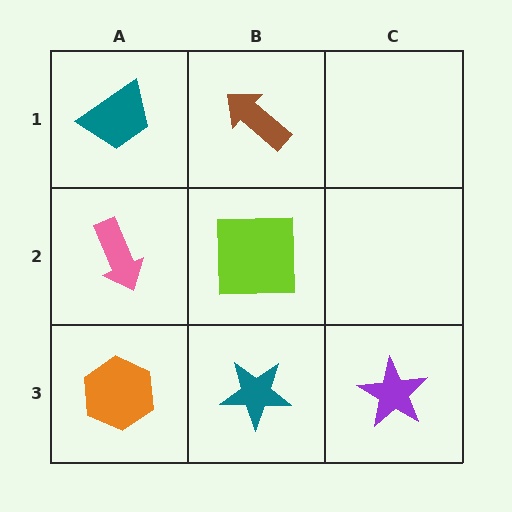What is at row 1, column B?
A brown arrow.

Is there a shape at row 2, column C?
No, that cell is empty.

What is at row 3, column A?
An orange hexagon.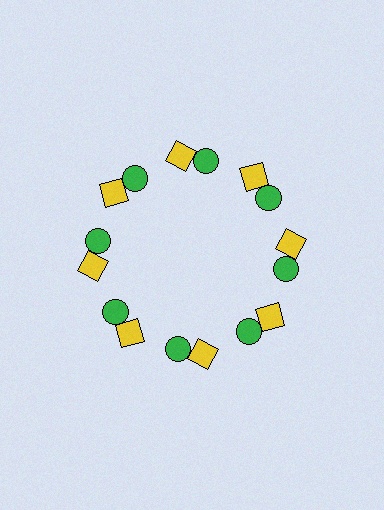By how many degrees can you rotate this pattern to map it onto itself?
The pattern maps onto itself every 45 degrees of rotation.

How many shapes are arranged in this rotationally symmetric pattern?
There are 16 shapes, arranged in 8 groups of 2.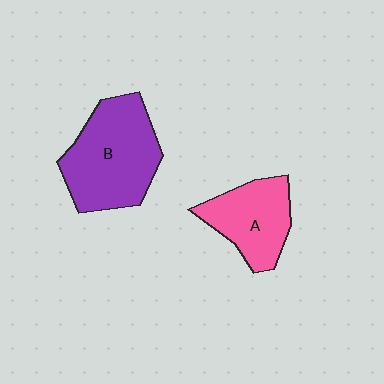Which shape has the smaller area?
Shape A (pink).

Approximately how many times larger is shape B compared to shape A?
Approximately 1.5 times.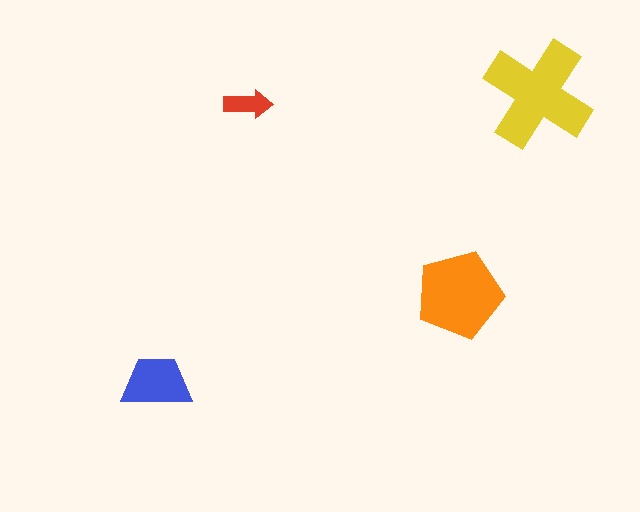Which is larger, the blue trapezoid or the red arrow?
The blue trapezoid.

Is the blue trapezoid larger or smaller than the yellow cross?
Smaller.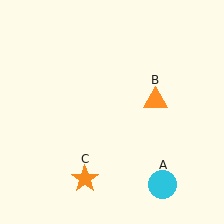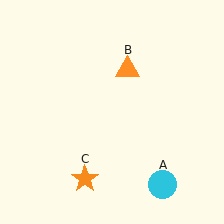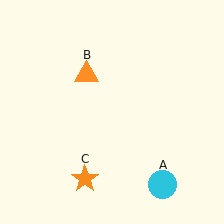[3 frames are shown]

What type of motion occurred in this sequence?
The orange triangle (object B) rotated counterclockwise around the center of the scene.